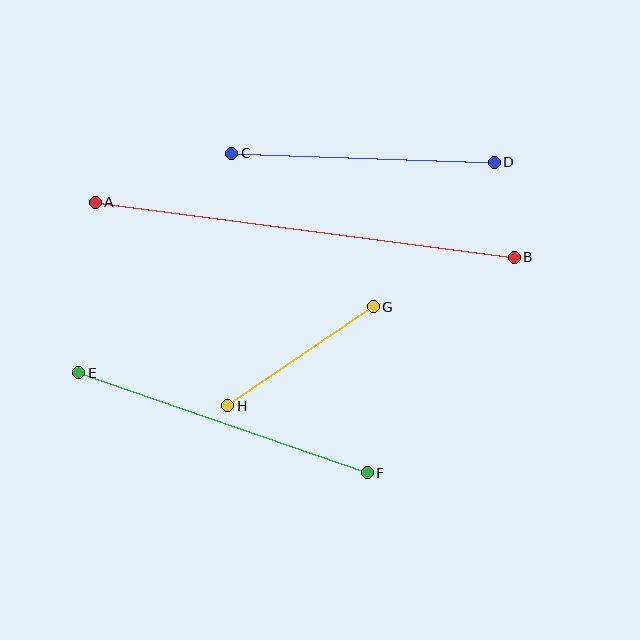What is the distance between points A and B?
The distance is approximately 423 pixels.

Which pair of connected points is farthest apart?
Points A and B are farthest apart.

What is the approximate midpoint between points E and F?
The midpoint is at approximately (223, 423) pixels.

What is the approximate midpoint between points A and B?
The midpoint is at approximately (305, 230) pixels.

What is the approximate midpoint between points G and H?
The midpoint is at approximately (300, 356) pixels.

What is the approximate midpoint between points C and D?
The midpoint is at approximately (363, 158) pixels.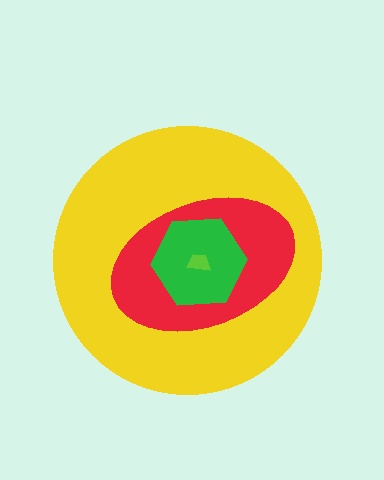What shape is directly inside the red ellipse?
The green hexagon.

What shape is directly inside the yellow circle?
The red ellipse.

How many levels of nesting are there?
4.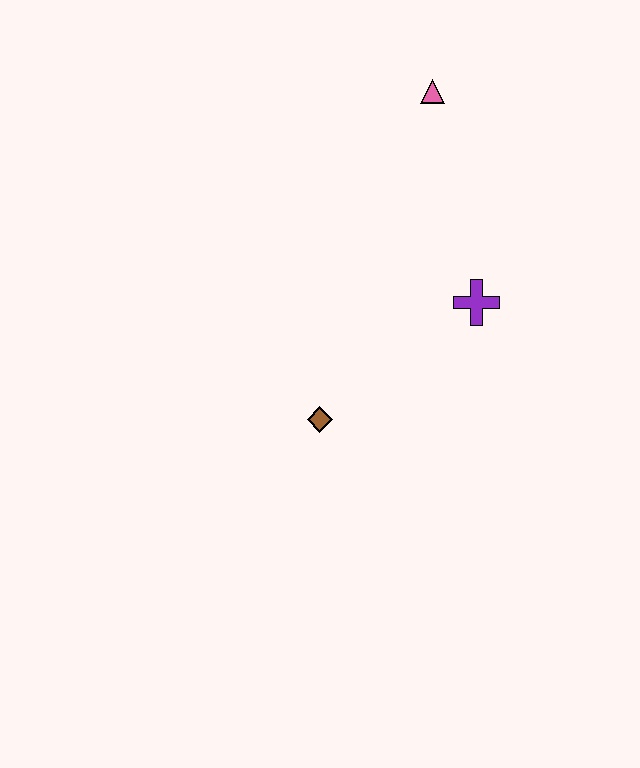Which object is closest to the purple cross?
The brown diamond is closest to the purple cross.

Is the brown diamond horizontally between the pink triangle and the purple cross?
No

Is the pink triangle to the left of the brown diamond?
No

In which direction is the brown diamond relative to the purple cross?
The brown diamond is to the left of the purple cross.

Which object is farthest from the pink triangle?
The brown diamond is farthest from the pink triangle.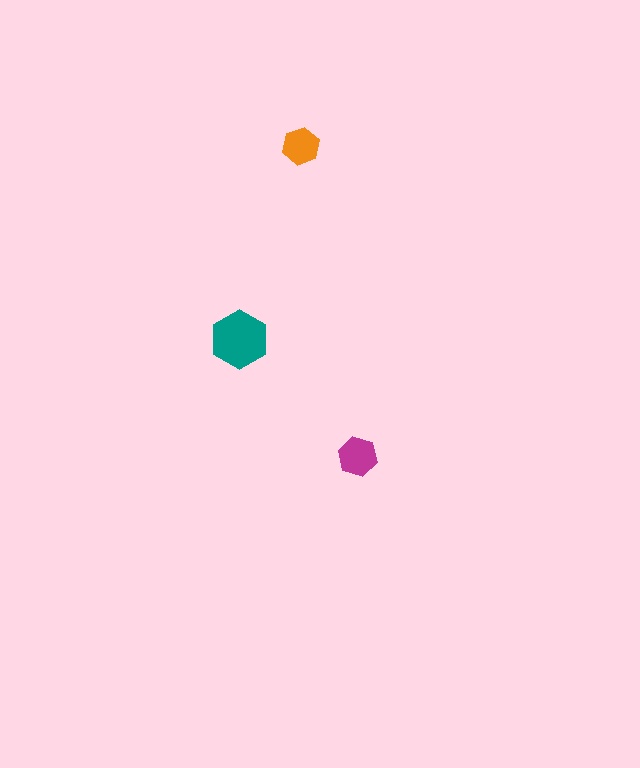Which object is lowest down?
The magenta hexagon is bottommost.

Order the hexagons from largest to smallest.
the teal one, the magenta one, the orange one.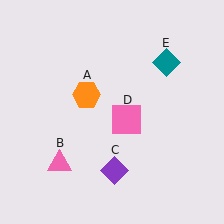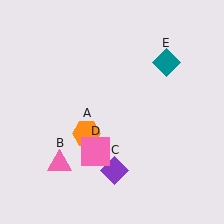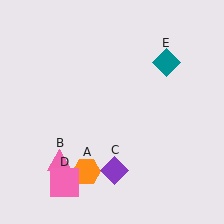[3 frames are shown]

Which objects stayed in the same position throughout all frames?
Pink triangle (object B) and purple diamond (object C) and teal diamond (object E) remained stationary.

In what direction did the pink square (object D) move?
The pink square (object D) moved down and to the left.